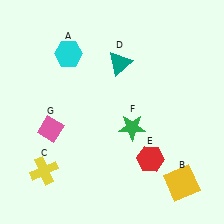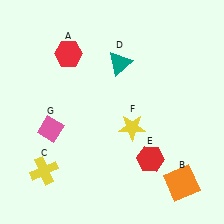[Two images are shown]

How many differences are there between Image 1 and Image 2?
There are 3 differences between the two images.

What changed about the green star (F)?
In Image 1, F is green. In Image 2, it changed to yellow.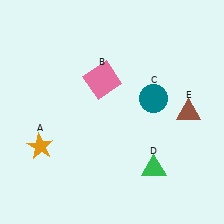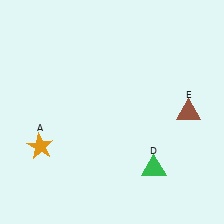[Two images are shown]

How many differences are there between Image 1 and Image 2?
There are 2 differences between the two images.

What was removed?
The pink square (B), the teal circle (C) were removed in Image 2.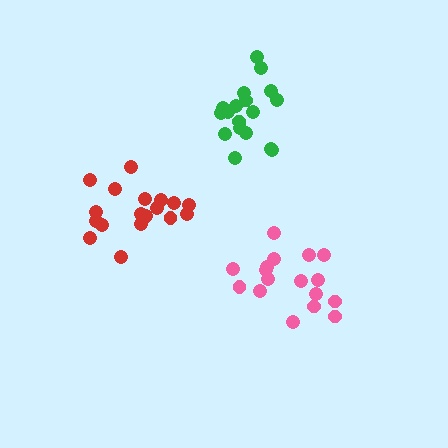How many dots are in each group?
Group 1: 17 dots, Group 2: 19 dots, Group 3: 18 dots (54 total).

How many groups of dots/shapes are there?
There are 3 groups.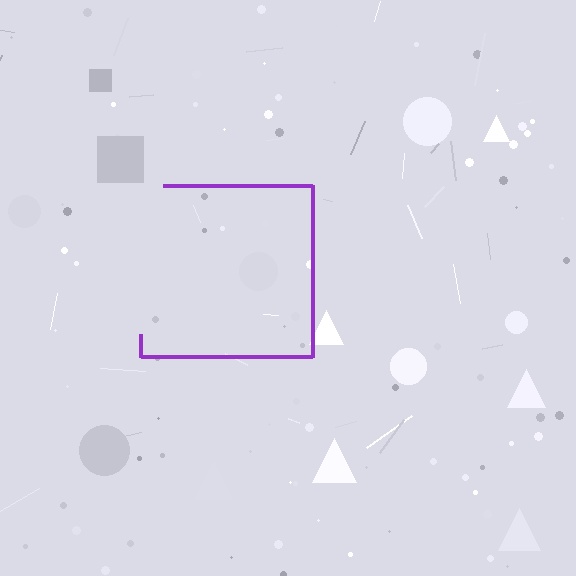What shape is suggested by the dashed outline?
The dashed outline suggests a square.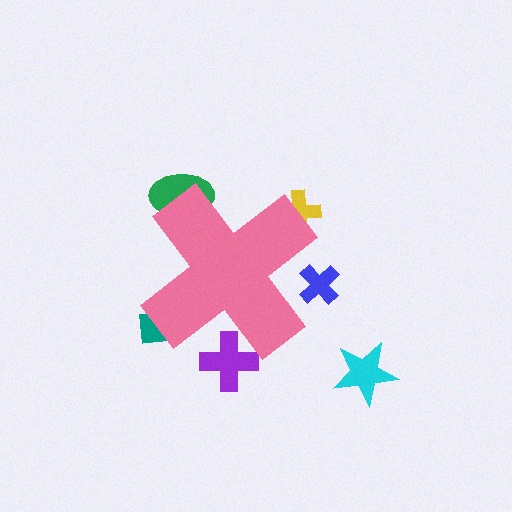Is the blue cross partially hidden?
Yes, the blue cross is partially hidden behind the pink cross.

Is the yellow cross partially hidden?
Yes, the yellow cross is partially hidden behind the pink cross.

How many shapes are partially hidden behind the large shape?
5 shapes are partially hidden.